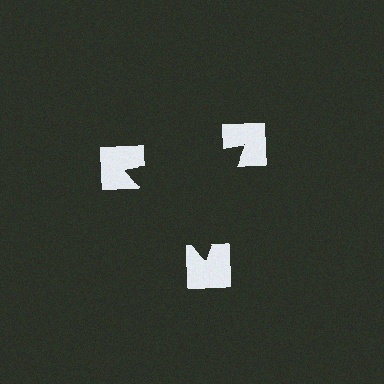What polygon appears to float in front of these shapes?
An illusory triangle — its edges are inferred from the aligned wedge cuts in the notched squares, not physically drawn.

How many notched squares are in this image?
There are 3 — one at each vertex of the illusory triangle.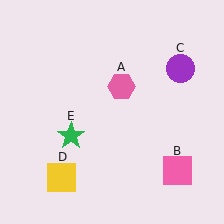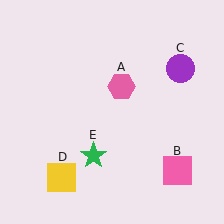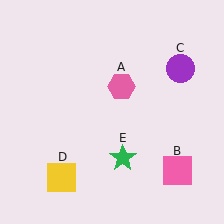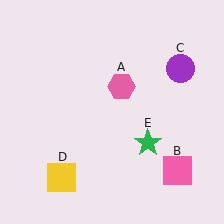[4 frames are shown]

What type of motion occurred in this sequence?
The green star (object E) rotated counterclockwise around the center of the scene.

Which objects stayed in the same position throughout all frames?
Pink hexagon (object A) and pink square (object B) and purple circle (object C) and yellow square (object D) remained stationary.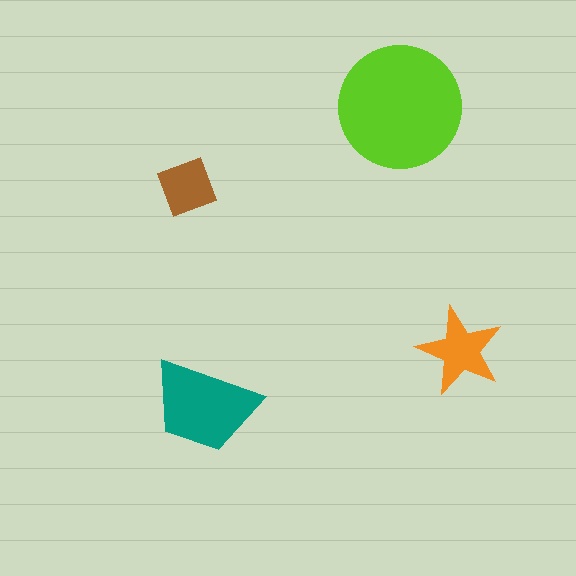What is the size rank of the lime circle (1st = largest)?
1st.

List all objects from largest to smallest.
The lime circle, the teal trapezoid, the orange star, the brown square.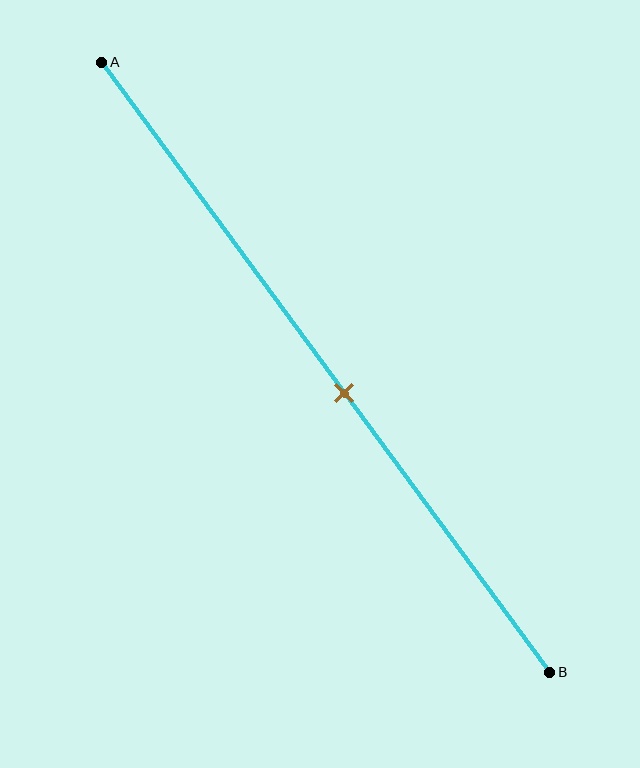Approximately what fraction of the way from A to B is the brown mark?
The brown mark is approximately 55% of the way from A to B.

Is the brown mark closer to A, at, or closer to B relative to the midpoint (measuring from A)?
The brown mark is closer to point B than the midpoint of segment AB.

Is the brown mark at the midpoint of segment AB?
No, the mark is at about 55% from A, not at the 50% midpoint.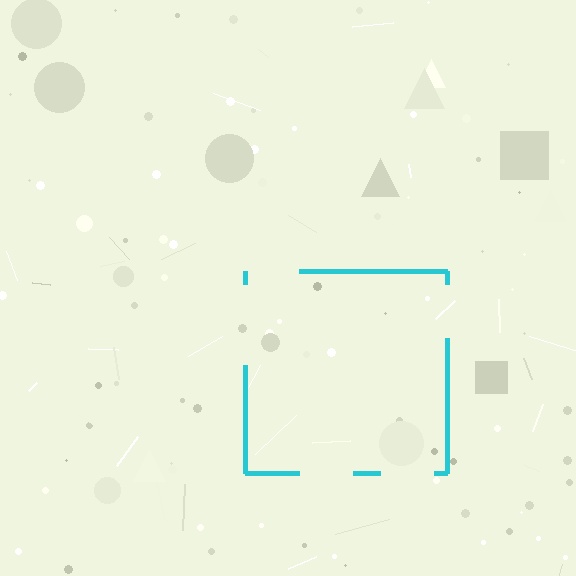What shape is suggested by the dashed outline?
The dashed outline suggests a square.